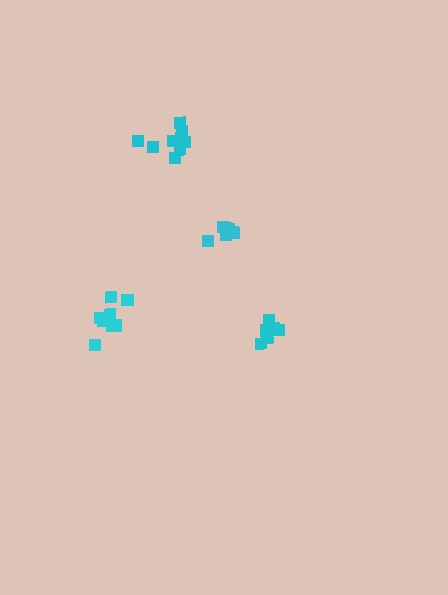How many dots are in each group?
Group 1: 9 dots, Group 2: 7 dots, Group 3: 10 dots, Group 4: 7 dots (33 total).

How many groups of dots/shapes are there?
There are 4 groups.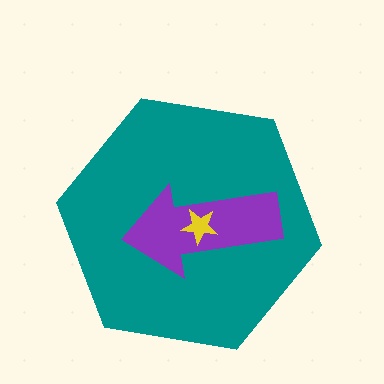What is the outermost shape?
The teal hexagon.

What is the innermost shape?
The yellow star.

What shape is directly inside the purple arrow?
The yellow star.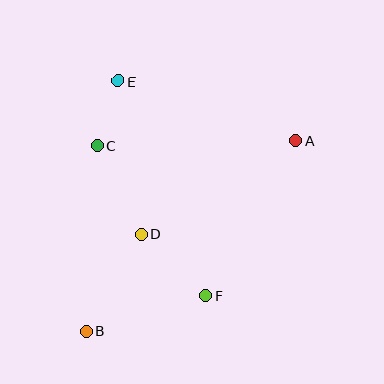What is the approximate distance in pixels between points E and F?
The distance between E and F is approximately 232 pixels.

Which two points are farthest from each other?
Points A and B are farthest from each other.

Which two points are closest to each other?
Points C and E are closest to each other.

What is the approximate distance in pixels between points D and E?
The distance between D and E is approximately 155 pixels.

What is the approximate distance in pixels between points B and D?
The distance between B and D is approximately 111 pixels.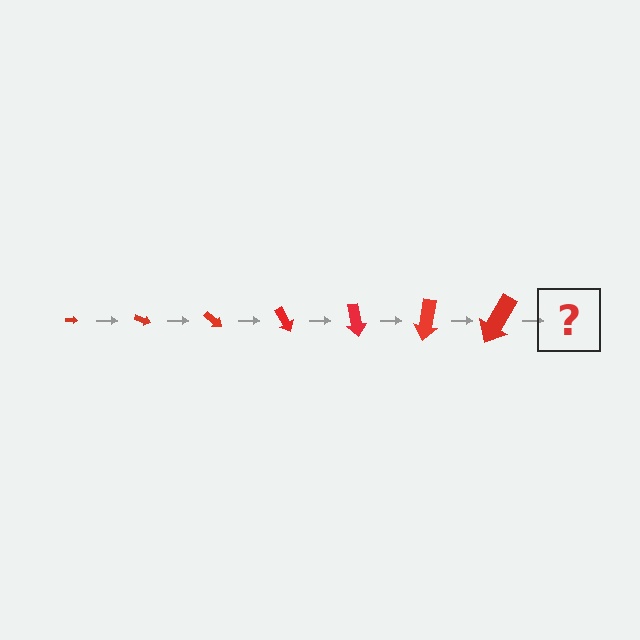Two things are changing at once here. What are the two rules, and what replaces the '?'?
The two rules are that the arrow grows larger each step and it rotates 20 degrees each step. The '?' should be an arrow, larger than the previous one and rotated 140 degrees from the start.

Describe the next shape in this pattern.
It should be an arrow, larger than the previous one and rotated 140 degrees from the start.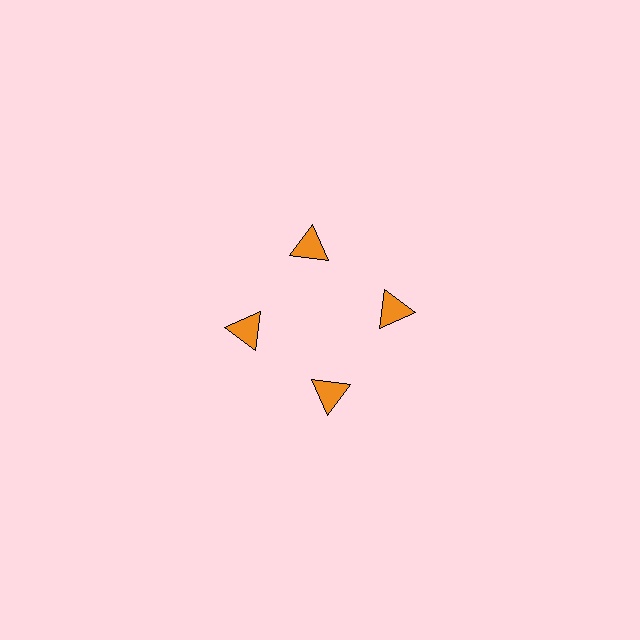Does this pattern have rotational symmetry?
Yes, this pattern has 4-fold rotational symmetry. It looks the same after rotating 90 degrees around the center.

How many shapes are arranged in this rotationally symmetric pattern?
There are 4 shapes, arranged in 4 groups of 1.